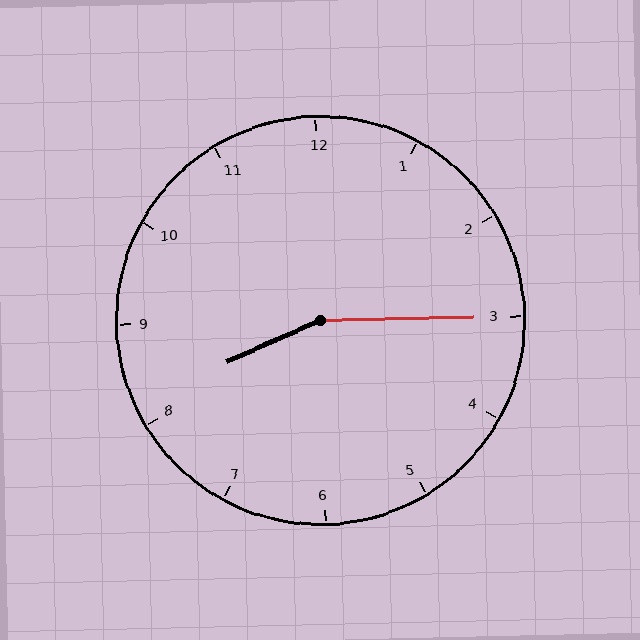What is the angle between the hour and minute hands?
Approximately 158 degrees.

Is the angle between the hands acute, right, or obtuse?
It is obtuse.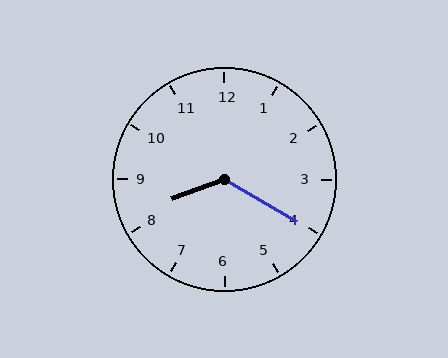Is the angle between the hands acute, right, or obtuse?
It is obtuse.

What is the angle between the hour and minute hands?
Approximately 130 degrees.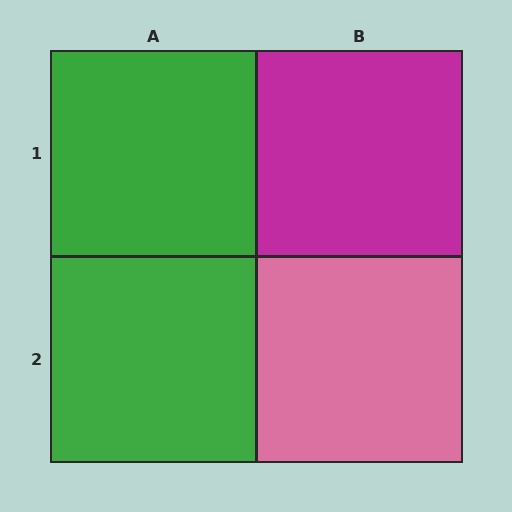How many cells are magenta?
1 cell is magenta.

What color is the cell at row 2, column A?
Green.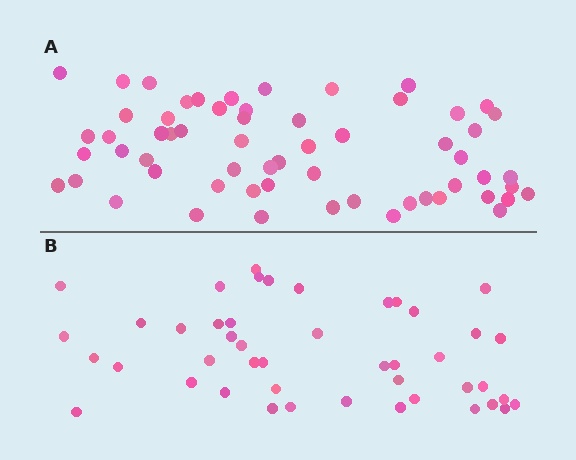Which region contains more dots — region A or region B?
Region A (the top region) has more dots.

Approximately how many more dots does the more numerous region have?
Region A has approximately 15 more dots than region B.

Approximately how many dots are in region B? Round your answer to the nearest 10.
About 40 dots. (The exact count is 45, which rounds to 40.)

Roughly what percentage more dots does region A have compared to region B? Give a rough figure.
About 35% more.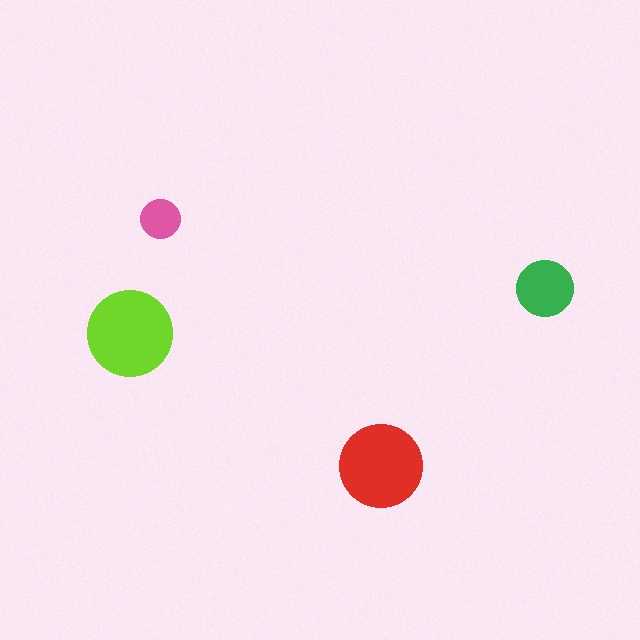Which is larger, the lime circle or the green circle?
The lime one.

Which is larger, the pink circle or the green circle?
The green one.